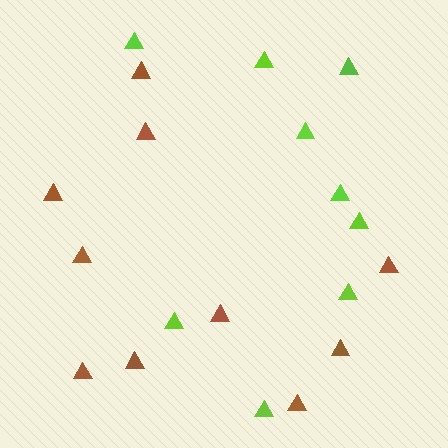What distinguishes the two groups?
There are 2 groups: one group of brown triangles (10) and one group of lime triangles (9).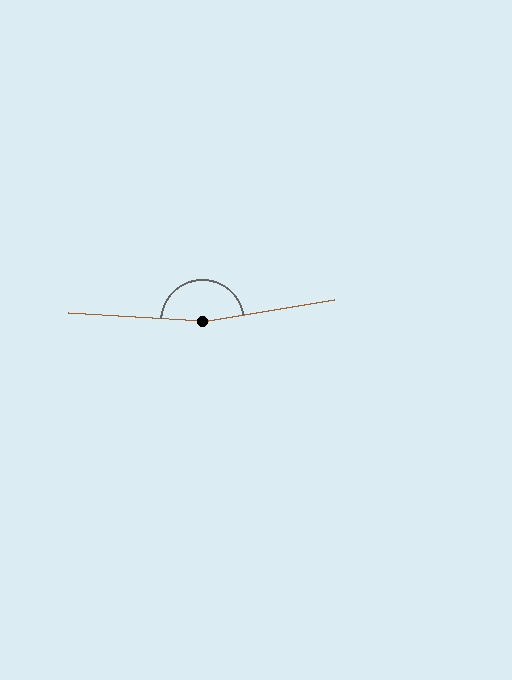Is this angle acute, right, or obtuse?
It is obtuse.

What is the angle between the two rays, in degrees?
Approximately 167 degrees.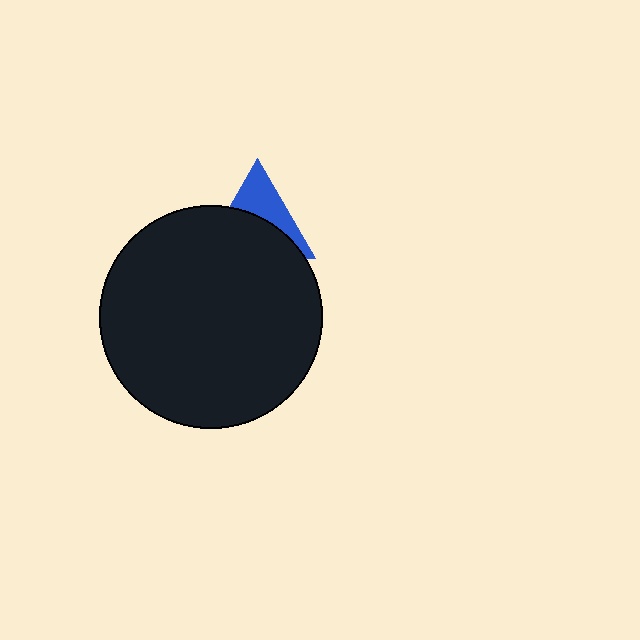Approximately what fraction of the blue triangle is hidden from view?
Roughly 58% of the blue triangle is hidden behind the black circle.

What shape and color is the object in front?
The object in front is a black circle.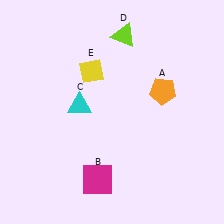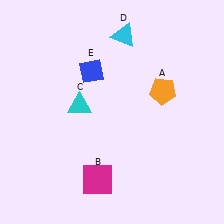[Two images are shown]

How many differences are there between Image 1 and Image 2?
There are 2 differences between the two images.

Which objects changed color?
D changed from lime to cyan. E changed from yellow to blue.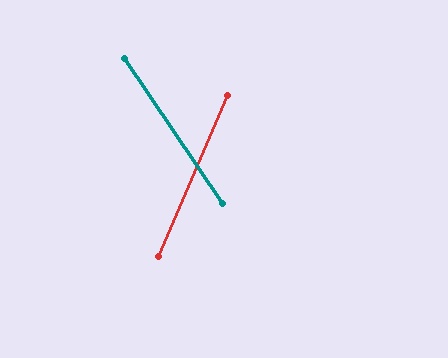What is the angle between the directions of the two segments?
Approximately 57 degrees.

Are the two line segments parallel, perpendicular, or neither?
Neither parallel nor perpendicular — they differ by about 57°.